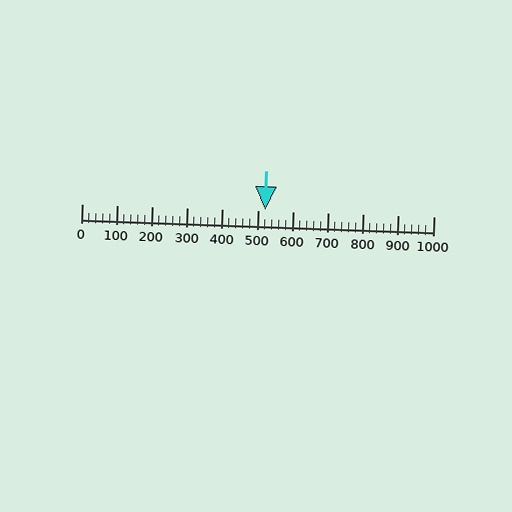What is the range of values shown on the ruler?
The ruler shows values from 0 to 1000.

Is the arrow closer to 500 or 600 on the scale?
The arrow is closer to 500.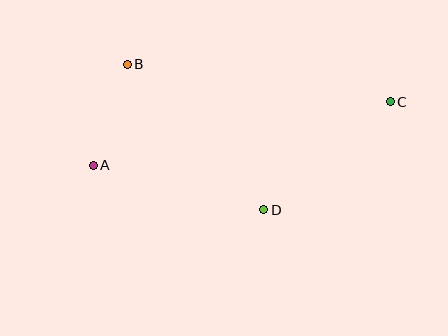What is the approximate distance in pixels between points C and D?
The distance between C and D is approximately 166 pixels.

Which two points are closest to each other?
Points A and B are closest to each other.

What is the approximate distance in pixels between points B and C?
The distance between B and C is approximately 266 pixels.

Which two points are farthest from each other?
Points A and C are farthest from each other.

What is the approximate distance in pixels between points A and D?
The distance between A and D is approximately 177 pixels.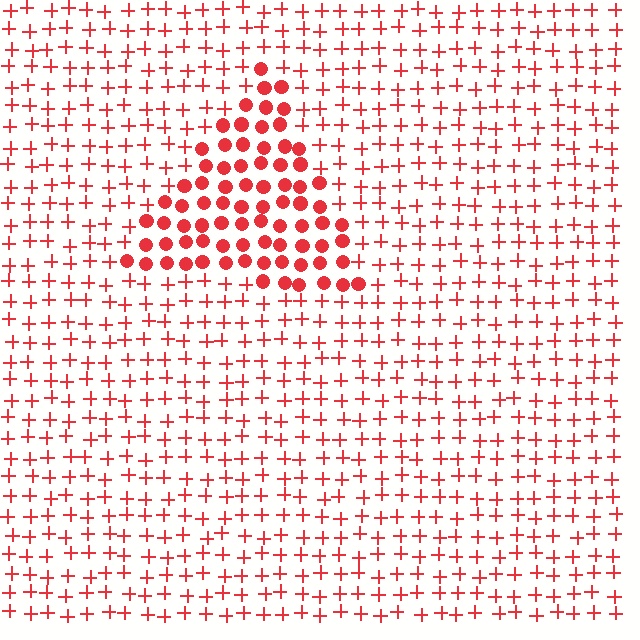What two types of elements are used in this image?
The image uses circles inside the triangle region and plus signs outside it.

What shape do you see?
I see a triangle.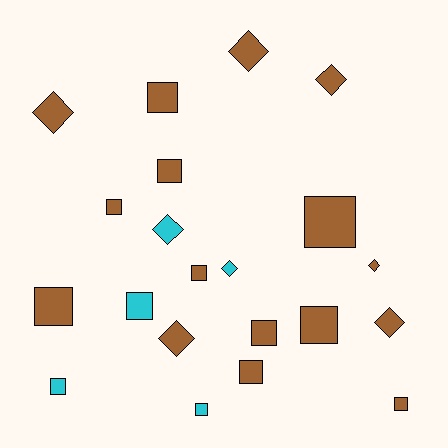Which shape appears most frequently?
Square, with 13 objects.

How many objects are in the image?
There are 21 objects.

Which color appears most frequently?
Brown, with 16 objects.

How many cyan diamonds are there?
There are 2 cyan diamonds.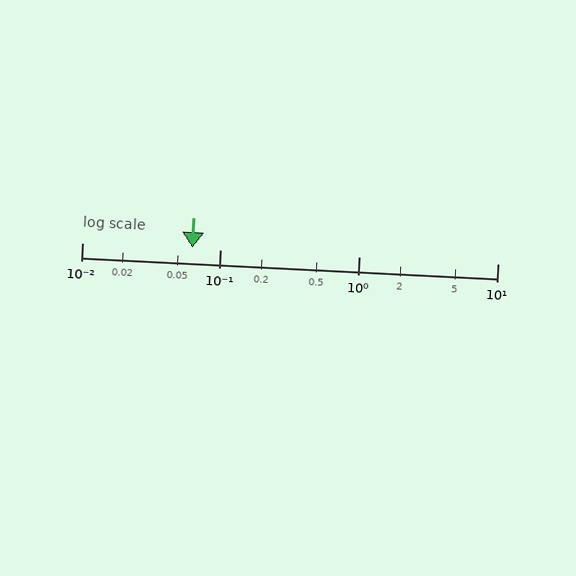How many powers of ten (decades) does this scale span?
The scale spans 3 decades, from 0.01 to 10.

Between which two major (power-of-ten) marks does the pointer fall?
The pointer is between 0.01 and 0.1.